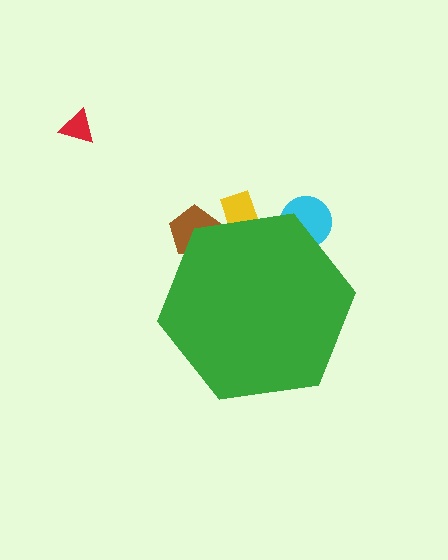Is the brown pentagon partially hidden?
Yes, the brown pentagon is partially hidden behind the green hexagon.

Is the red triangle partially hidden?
No, the red triangle is fully visible.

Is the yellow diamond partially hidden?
Yes, the yellow diamond is partially hidden behind the green hexagon.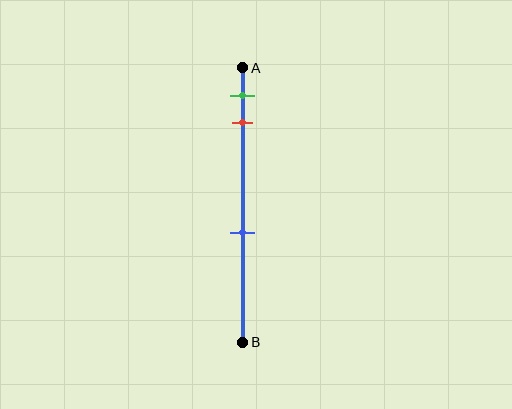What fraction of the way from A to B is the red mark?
The red mark is approximately 20% (0.2) of the way from A to B.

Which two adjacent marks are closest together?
The green and red marks are the closest adjacent pair.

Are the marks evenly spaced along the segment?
No, the marks are not evenly spaced.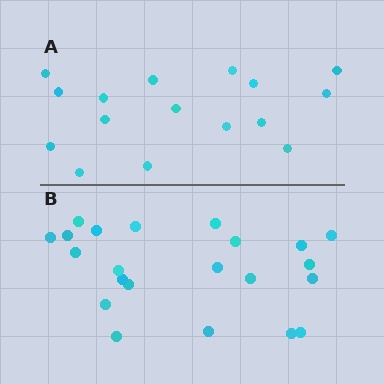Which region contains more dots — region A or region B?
Region B (the bottom region) has more dots.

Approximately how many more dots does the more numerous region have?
Region B has about 6 more dots than region A.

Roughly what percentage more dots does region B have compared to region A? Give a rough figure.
About 40% more.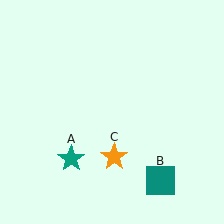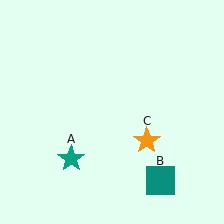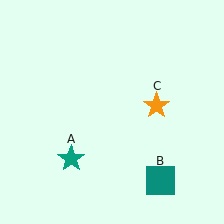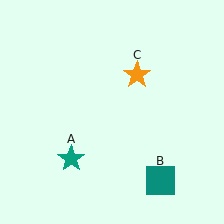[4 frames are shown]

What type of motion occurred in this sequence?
The orange star (object C) rotated counterclockwise around the center of the scene.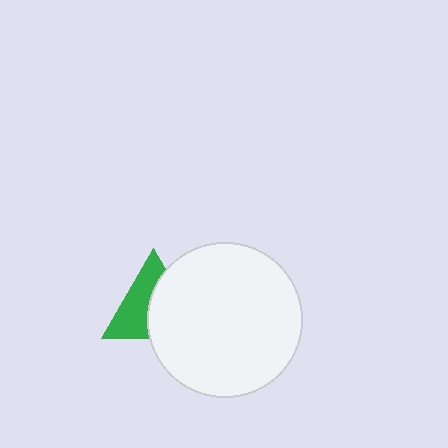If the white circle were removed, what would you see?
You would see the complete green triangle.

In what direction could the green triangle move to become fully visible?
The green triangle could move left. That would shift it out from behind the white circle entirely.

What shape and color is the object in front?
The object in front is a white circle.